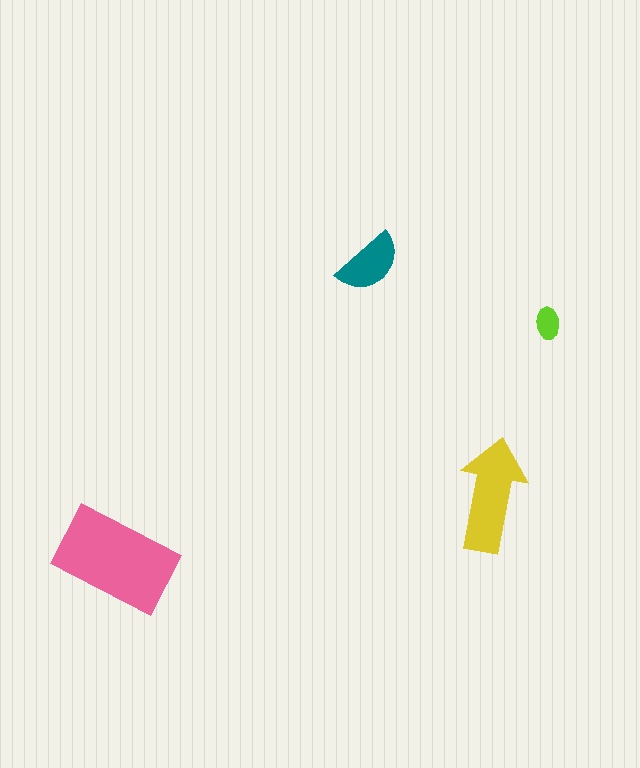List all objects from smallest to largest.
The lime ellipse, the teal semicircle, the yellow arrow, the pink rectangle.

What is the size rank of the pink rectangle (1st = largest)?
1st.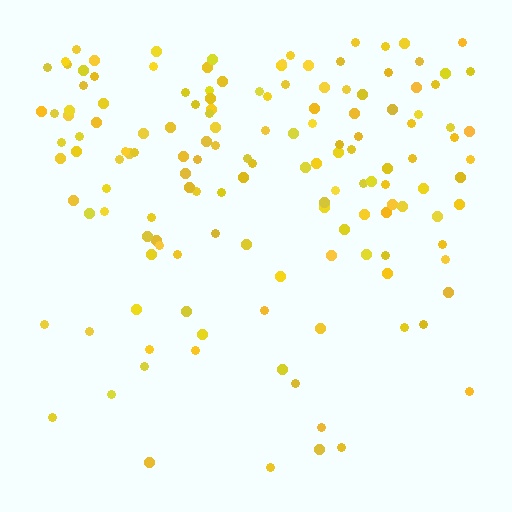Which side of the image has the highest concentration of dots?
The top.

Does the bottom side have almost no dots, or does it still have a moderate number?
Still a moderate number, just noticeably fewer than the top.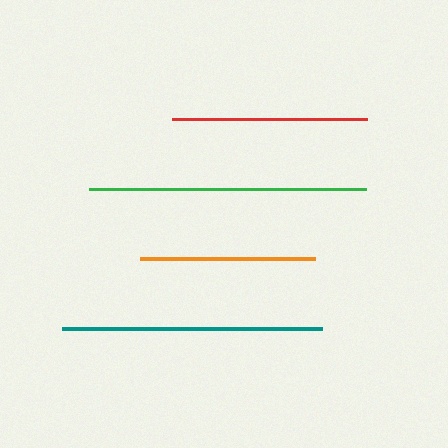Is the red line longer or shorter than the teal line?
The teal line is longer than the red line.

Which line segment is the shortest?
The orange line is the shortest at approximately 174 pixels.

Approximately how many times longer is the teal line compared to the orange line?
The teal line is approximately 1.5 times the length of the orange line.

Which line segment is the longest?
The green line is the longest at approximately 277 pixels.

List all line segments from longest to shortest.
From longest to shortest: green, teal, red, orange.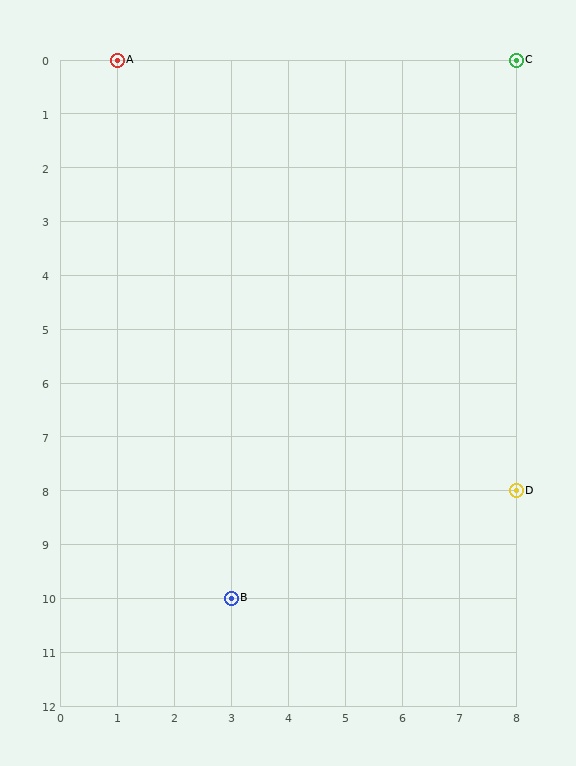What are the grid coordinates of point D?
Point D is at grid coordinates (8, 8).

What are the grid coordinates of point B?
Point B is at grid coordinates (3, 10).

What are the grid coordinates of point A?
Point A is at grid coordinates (1, 0).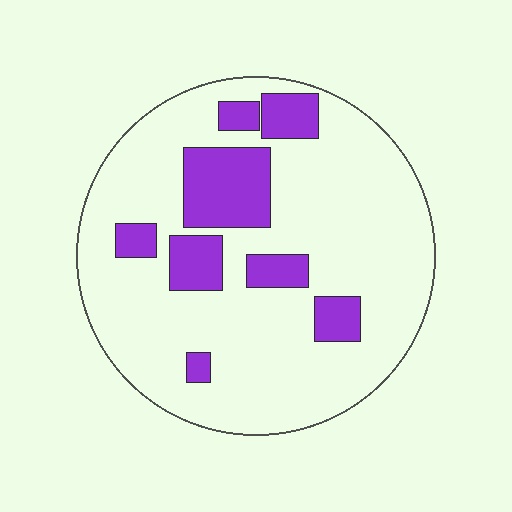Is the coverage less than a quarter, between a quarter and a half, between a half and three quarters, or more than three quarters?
Less than a quarter.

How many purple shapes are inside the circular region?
8.